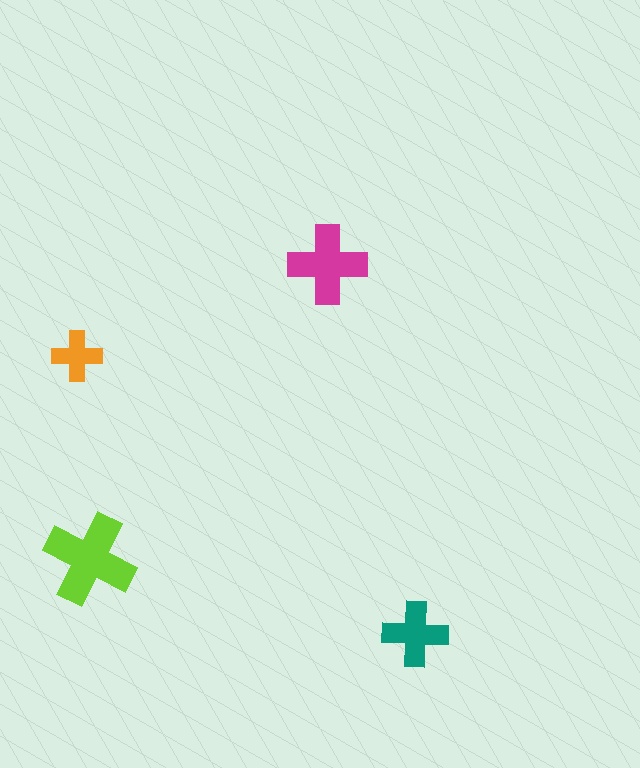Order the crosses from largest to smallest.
the lime one, the magenta one, the teal one, the orange one.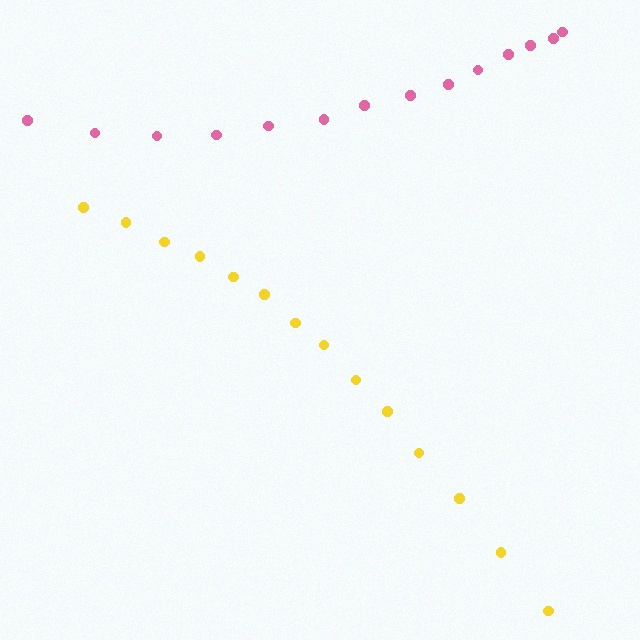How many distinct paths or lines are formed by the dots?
There are 2 distinct paths.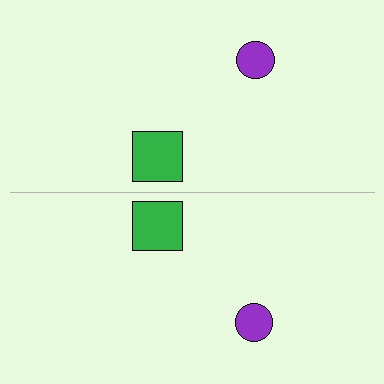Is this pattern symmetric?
Yes, this pattern has bilateral (reflection) symmetry.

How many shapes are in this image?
There are 4 shapes in this image.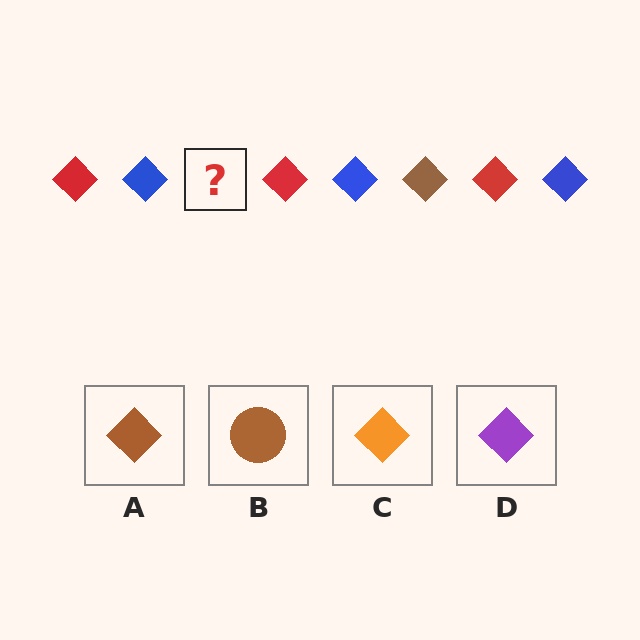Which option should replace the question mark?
Option A.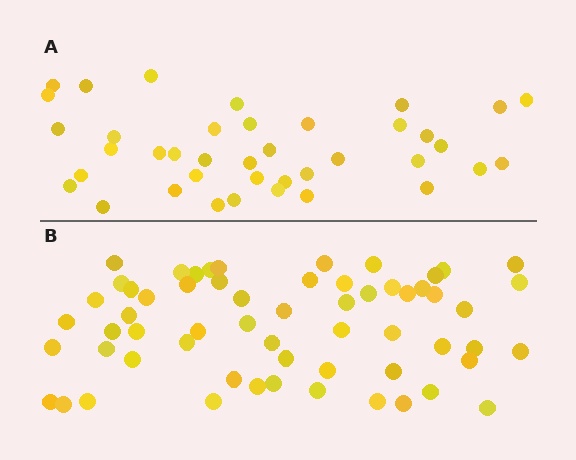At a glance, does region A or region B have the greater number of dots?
Region B (the bottom region) has more dots.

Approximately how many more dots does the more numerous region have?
Region B has approximately 20 more dots than region A.